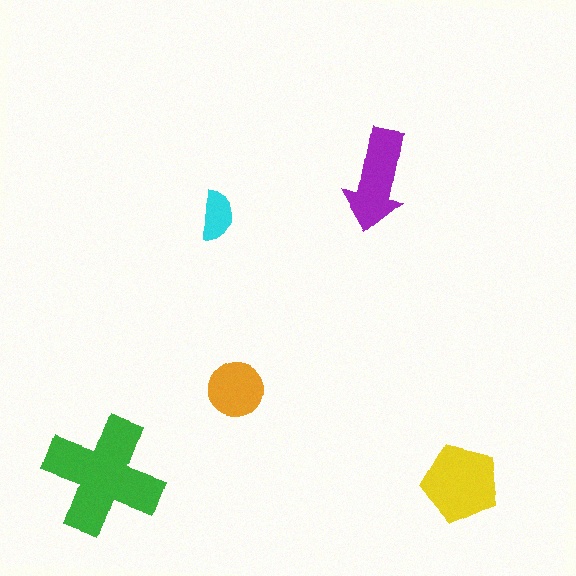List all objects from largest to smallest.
The green cross, the yellow pentagon, the purple arrow, the orange circle, the cyan semicircle.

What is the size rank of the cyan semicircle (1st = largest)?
5th.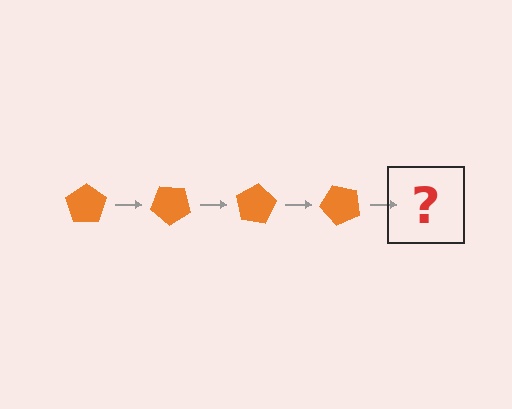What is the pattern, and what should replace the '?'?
The pattern is that the pentagon rotates 40 degrees each step. The '?' should be an orange pentagon rotated 160 degrees.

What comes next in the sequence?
The next element should be an orange pentagon rotated 160 degrees.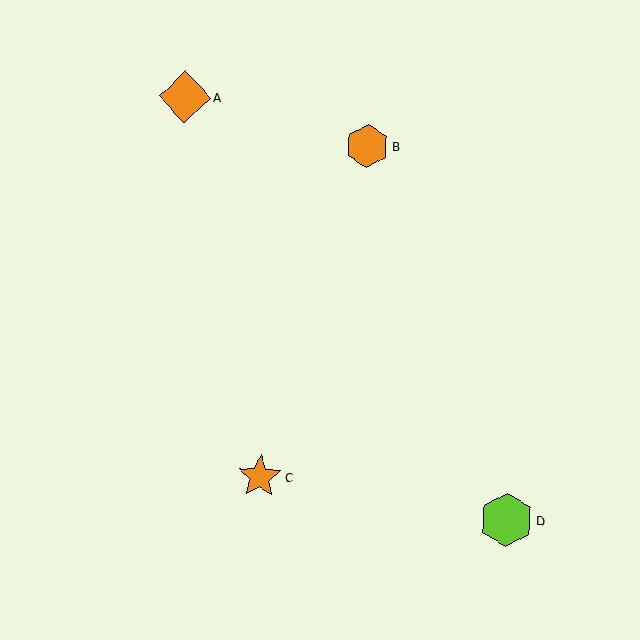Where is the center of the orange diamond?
The center of the orange diamond is at (185, 97).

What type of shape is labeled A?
Shape A is an orange diamond.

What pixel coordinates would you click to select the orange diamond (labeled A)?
Click at (185, 97) to select the orange diamond A.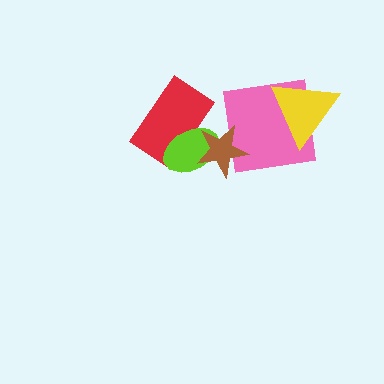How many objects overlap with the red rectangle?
2 objects overlap with the red rectangle.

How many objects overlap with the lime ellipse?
2 objects overlap with the lime ellipse.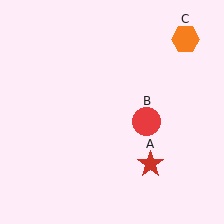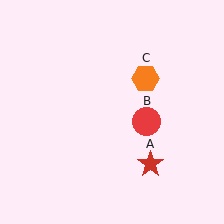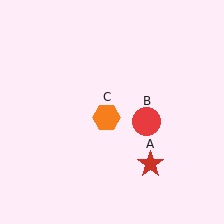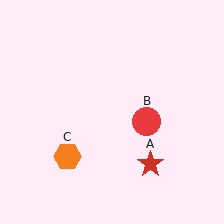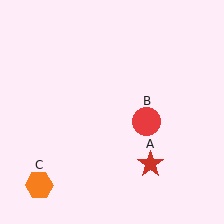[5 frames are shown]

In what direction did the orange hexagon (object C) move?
The orange hexagon (object C) moved down and to the left.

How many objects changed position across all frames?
1 object changed position: orange hexagon (object C).